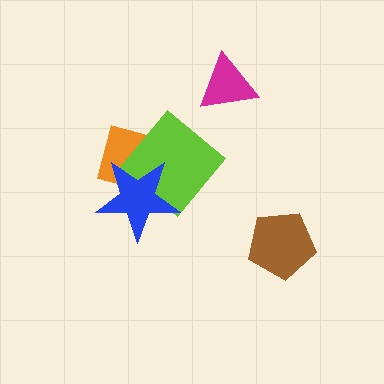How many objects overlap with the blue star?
2 objects overlap with the blue star.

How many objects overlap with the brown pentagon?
0 objects overlap with the brown pentagon.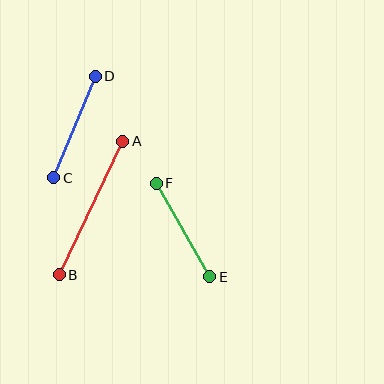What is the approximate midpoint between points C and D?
The midpoint is at approximately (75, 127) pixels.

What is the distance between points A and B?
The distance is approximately 148 pixels.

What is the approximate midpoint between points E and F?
The midpoint is at approximately (183, 230) pixels.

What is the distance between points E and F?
The distance is approximately 108 pixels.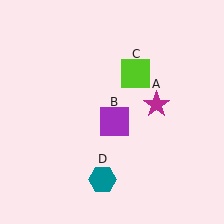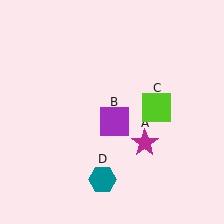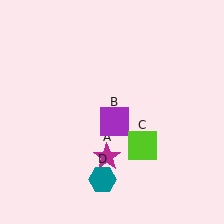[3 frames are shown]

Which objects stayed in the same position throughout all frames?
Purple square (object B) and teal hexagon (object D) remained stationary.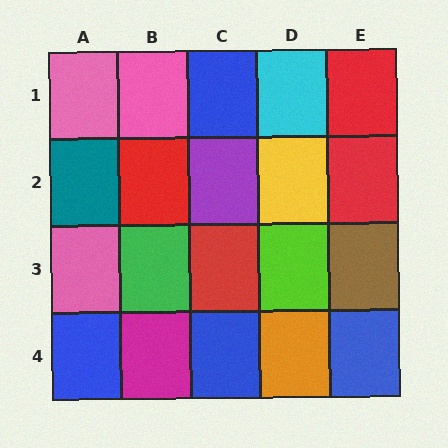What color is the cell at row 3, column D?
Lime.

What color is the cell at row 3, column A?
Pink.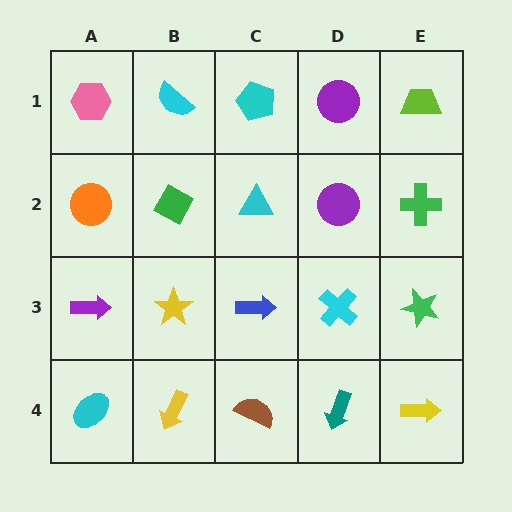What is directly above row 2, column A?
A pink hexagon.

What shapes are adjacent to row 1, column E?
A green cross (row 2, column E), a purple circle (row 1, column D).